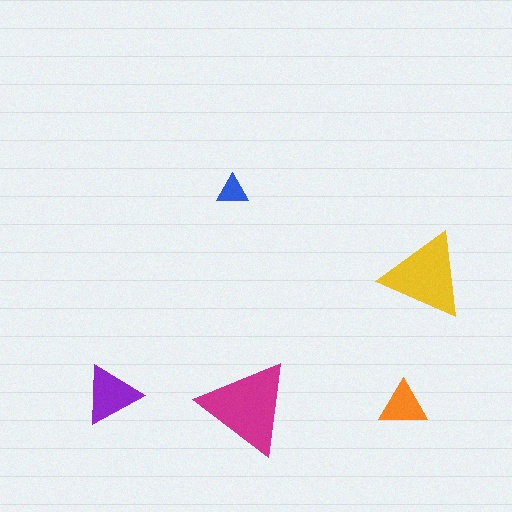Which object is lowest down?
The magenta triangle is bottommost.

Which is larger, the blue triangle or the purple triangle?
The purple one.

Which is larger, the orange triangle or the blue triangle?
The orange one.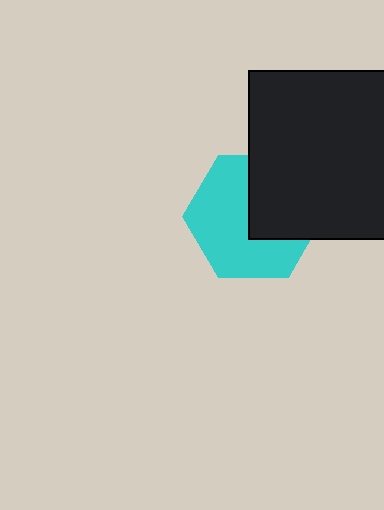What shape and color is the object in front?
The object in front is a black square.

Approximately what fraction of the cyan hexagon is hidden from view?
Roughly 40% of the cyan hexagon is hidden behind the black square.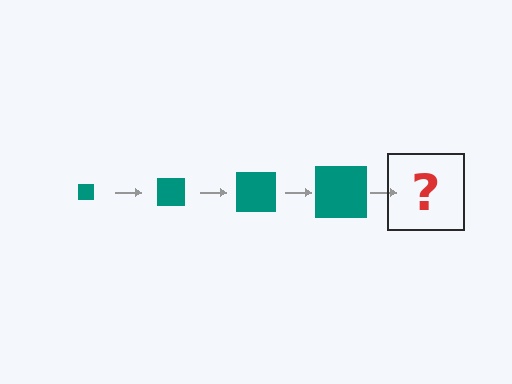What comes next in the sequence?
The next element should be a teal square, larger than the previous one.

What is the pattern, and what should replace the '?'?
The pattern is that the square gets progressively larger each step. The '?' should be a teal square, larger than the previous one.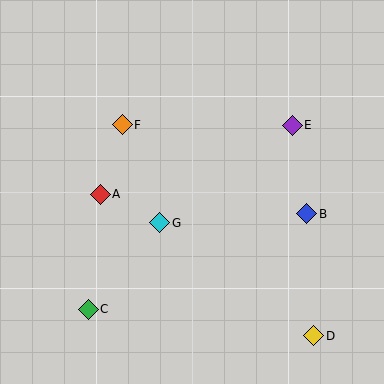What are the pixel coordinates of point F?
Point F is at (122, 125).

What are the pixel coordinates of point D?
Point D is at (314, 336).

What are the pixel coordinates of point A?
Point A is at (100, 194).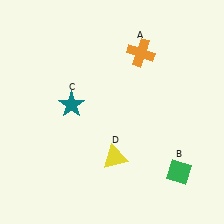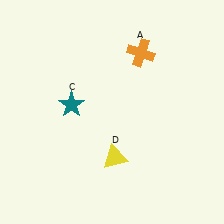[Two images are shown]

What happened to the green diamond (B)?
The green diamond (B) was removed in Image 2. It was in the bottom-right area of Image 1.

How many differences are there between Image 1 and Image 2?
There is 1 difference between the two images.